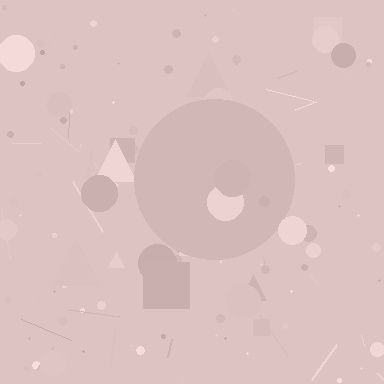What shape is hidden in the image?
A circle is hidden in the image.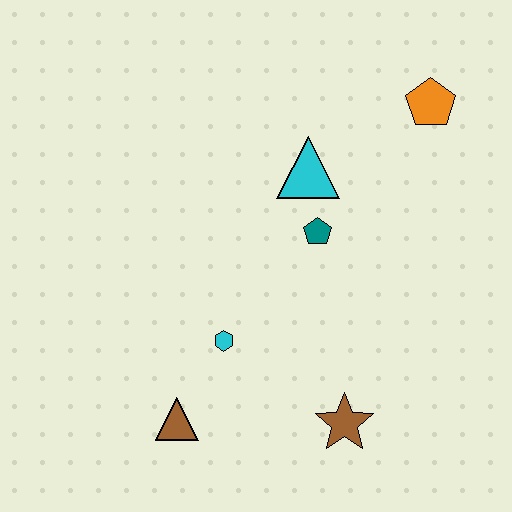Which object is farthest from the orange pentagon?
The brown triangle is farthest from the orange pentagon.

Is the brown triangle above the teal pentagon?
No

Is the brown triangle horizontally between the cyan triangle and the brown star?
No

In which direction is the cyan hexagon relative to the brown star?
The cyan hexagon is to the left of the brown star.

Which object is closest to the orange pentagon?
The cyan triangle is closest to the orange pentagon.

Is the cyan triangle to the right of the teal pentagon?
No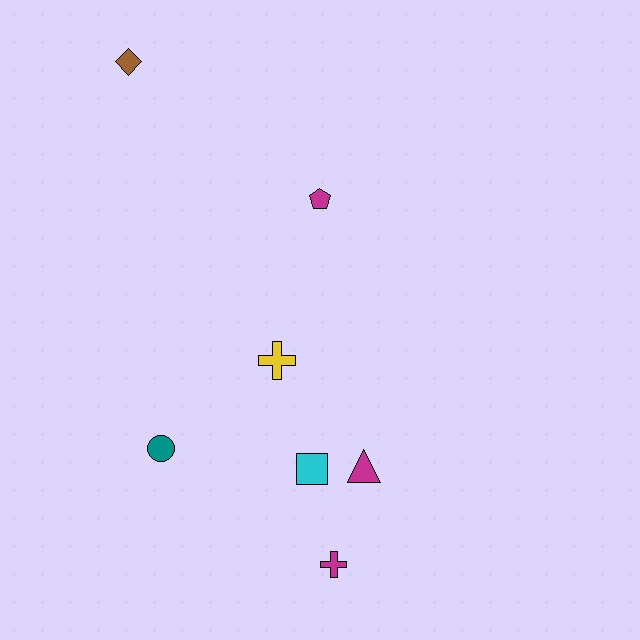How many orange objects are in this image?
There are no orange objects.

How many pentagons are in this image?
There is 1 pentagon.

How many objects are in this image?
There are 7 objects.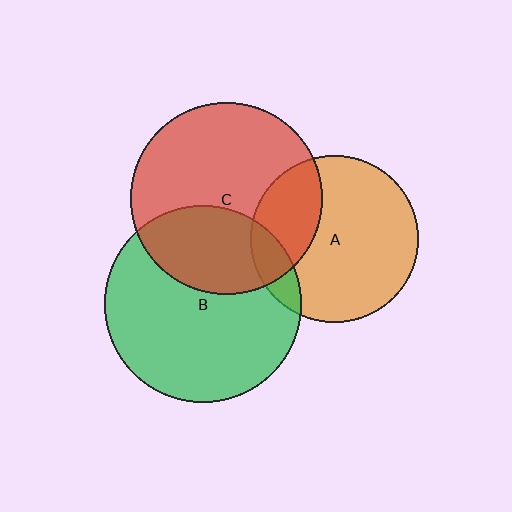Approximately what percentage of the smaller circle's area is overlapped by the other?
Approximately 10%.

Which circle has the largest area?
Circle B (green).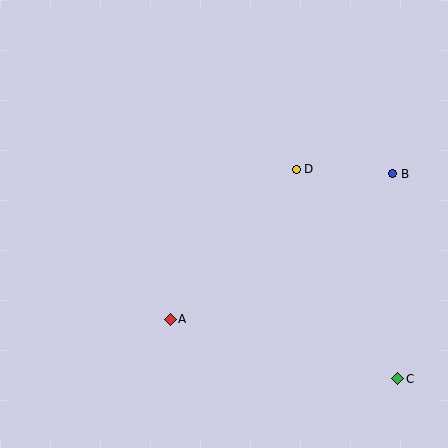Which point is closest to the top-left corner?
Point D is closest to the top-left corner.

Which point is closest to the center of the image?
Point D at (296, 170) is closest to the center.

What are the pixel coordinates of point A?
Point A is at (170, 319).